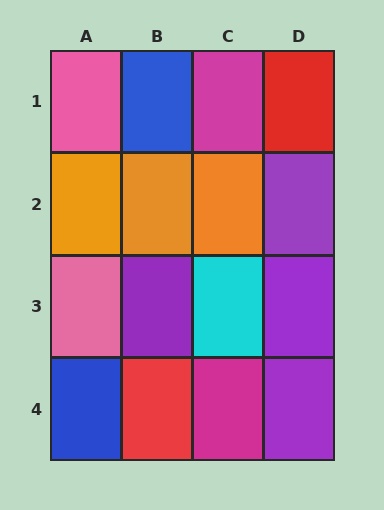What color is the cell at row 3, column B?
Purple.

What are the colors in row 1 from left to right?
Pink, blue, magenta, red.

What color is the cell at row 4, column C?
Magenta.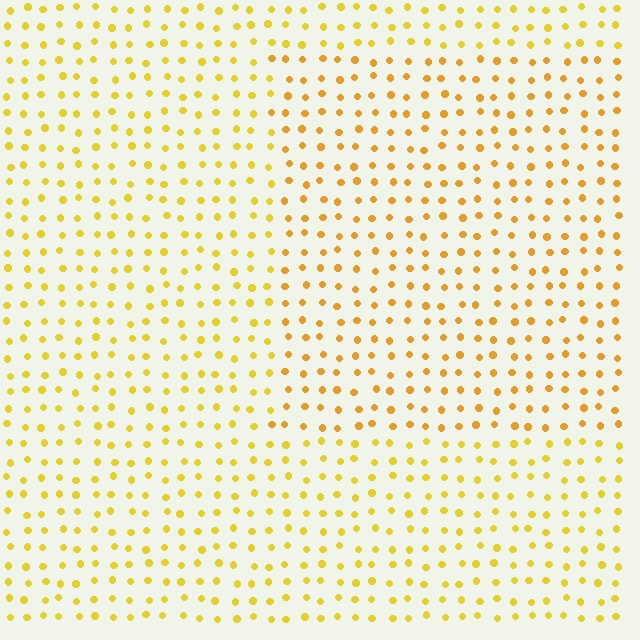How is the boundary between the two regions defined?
The boundary is defined purely by a slight shift in hue (about 16 degrees). Spacing, size, and orientation are identical on both sides.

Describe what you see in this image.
The image is filled with small yellow elements in a uniform arrangement. A rectangle-shaped region is visible where the elements are tinted to a slightly different hue, forming a subtle color boundary.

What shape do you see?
I see a rectangle.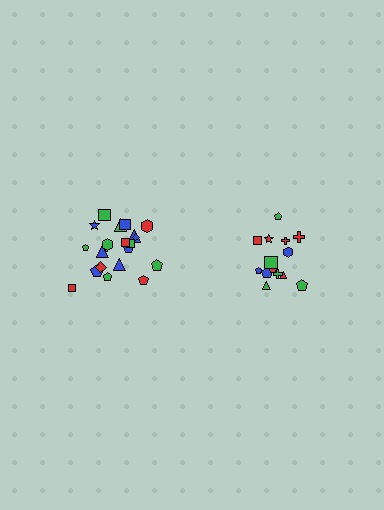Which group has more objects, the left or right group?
The left group.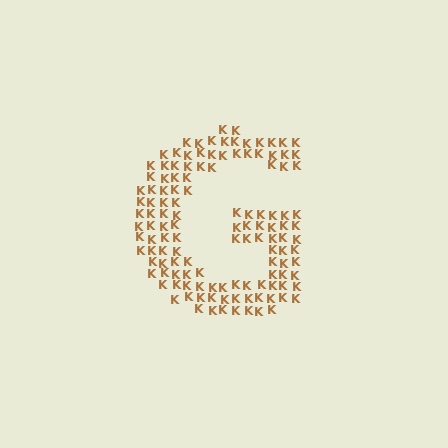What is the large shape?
The large shape is the letter G.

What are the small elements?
The small elements are letter K's.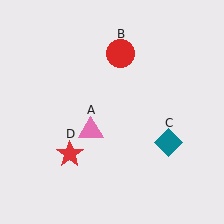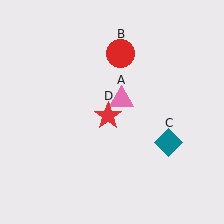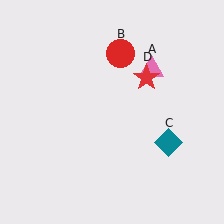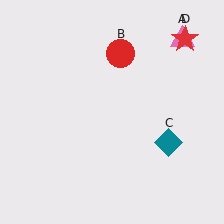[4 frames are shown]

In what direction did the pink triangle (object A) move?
The pink triangle (object A) moved up and to the right.